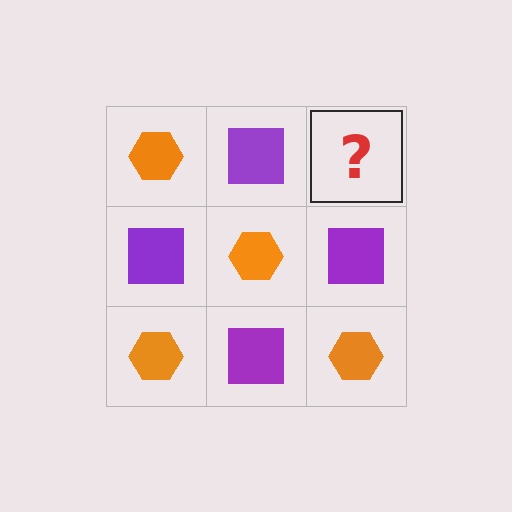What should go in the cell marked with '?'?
The missing cell should contain an orange hexagon.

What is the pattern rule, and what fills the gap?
The rule is that it alternates orange hexagon and purple square in a checkerboard pattern. The gap should be filled with an orange hexagon.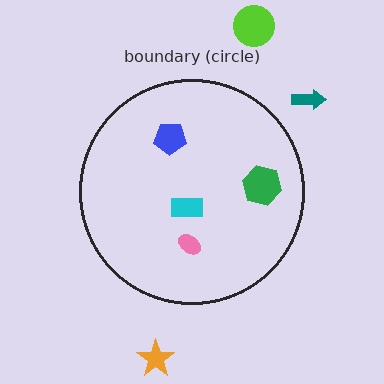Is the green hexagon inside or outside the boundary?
Inside.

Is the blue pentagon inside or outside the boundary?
Inside.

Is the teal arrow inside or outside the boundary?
Outside.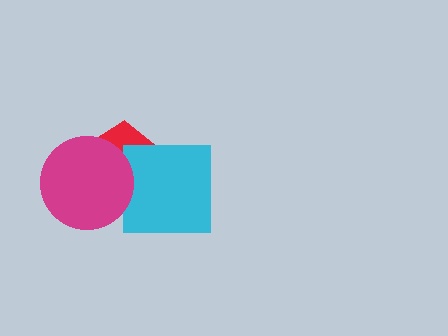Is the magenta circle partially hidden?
No, no other shape covers it.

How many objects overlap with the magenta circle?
2 objects overlap with the magenta circle.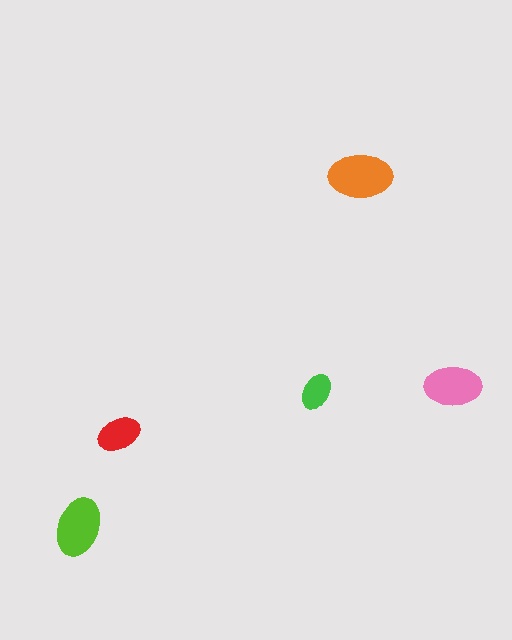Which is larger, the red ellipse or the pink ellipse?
The pink one.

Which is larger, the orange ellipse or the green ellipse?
The orange one.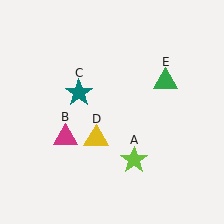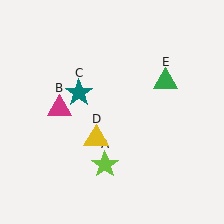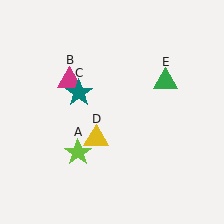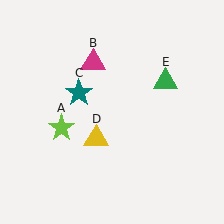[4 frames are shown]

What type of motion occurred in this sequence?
The lime star (object A), magenta triangle (object B) rotated clockwise around the center of the scene.